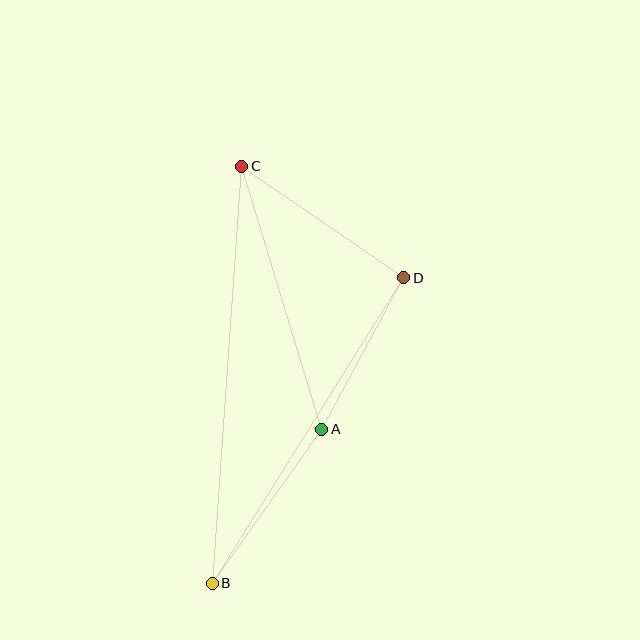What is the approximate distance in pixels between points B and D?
The distance between B and D is approximately 361 pixels.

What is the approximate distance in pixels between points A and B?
The distance between A and B is approximately 189 pixels.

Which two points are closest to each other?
Points A and D are closest to each other.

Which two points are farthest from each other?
Points B and C are farthest from each other.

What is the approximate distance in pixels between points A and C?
The distance between A and C is approximately 275 pixels.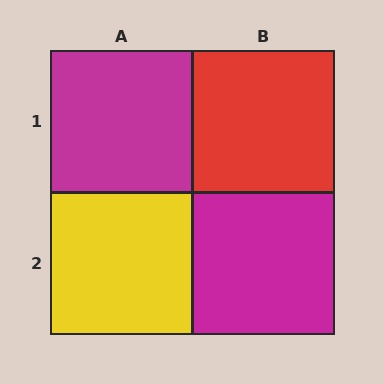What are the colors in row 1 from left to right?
Magenta, red.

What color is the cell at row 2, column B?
Magenta.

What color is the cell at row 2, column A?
Yellow.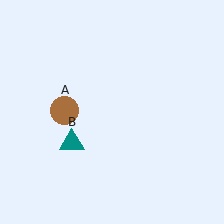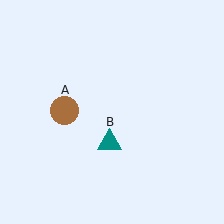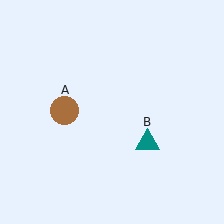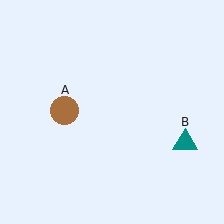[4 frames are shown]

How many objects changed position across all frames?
1 object changed position: teal triangle (object B).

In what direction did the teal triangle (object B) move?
The teal triangle (object B) moved right.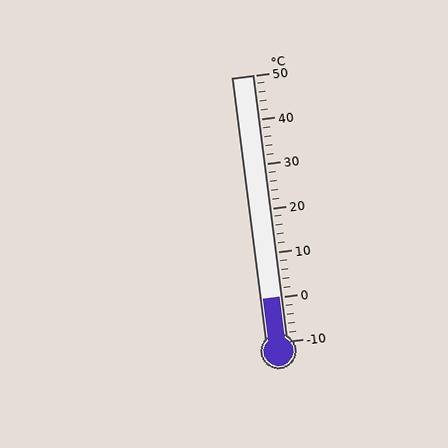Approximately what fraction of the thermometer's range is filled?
The thermometer is filled to approximately 15% of its range.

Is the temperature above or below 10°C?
The temperature is below 10°C.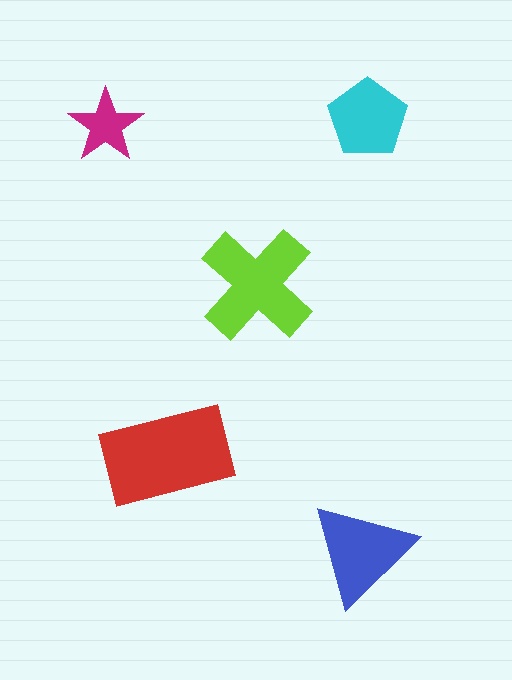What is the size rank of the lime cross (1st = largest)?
2nd.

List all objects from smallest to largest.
The magenta star, the cyan pentagon, the blue triangle, the lime cross, the red rectangle.